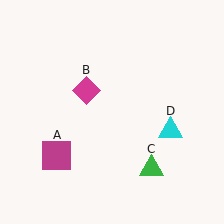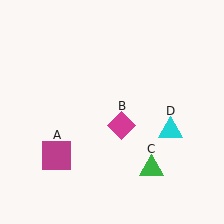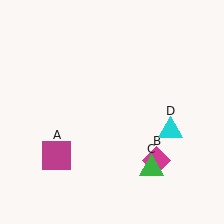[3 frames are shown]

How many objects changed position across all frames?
1 object changed position: magenta diamond (object B).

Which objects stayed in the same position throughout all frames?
Magenta square (object A) and green triangle (object C) and cyan triangle (object D) remained stationary.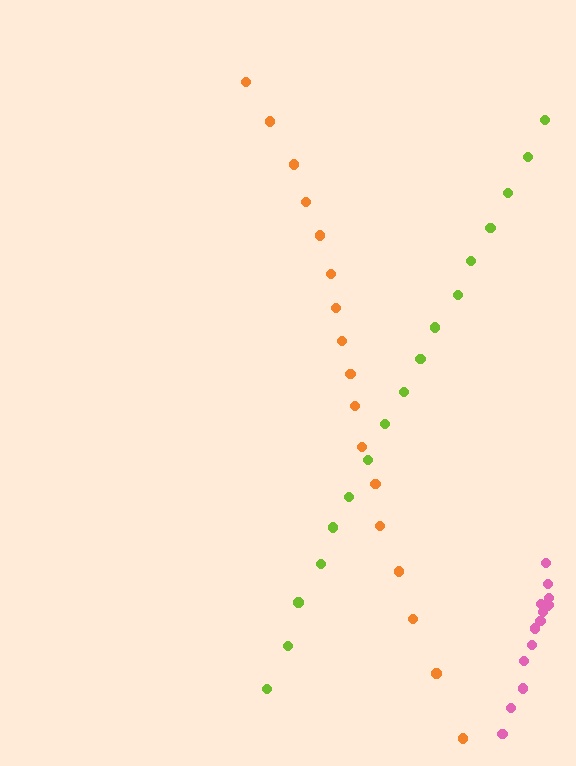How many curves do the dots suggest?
There are 3 distinct paths.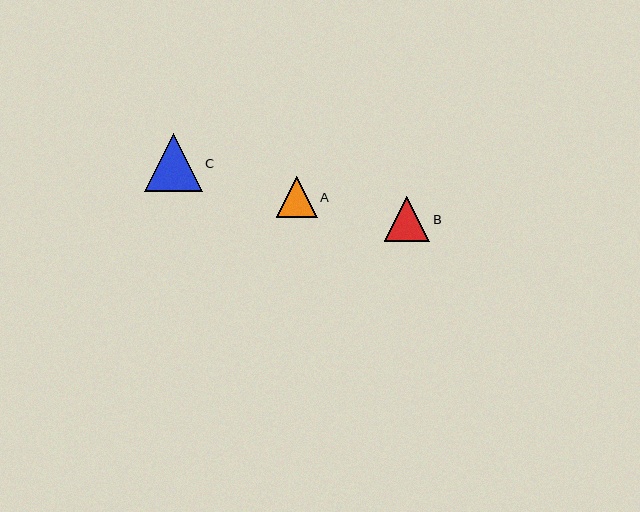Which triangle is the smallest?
Triangle A is the smallest with a size of approximately 41 pixels.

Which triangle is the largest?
Triangle C is the largest with a size of approximately 58 pixels.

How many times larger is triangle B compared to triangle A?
Triangle B is approximately 1.1 times the size of triangle A.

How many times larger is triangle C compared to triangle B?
Triangle C is approximately 1.3 times the size of triangle B.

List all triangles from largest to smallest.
From largest to smallest: C, B, A.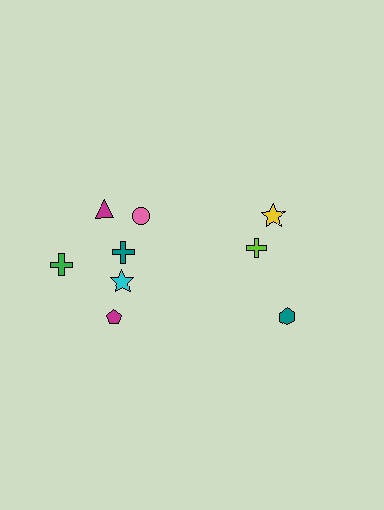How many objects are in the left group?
There are 6 objects.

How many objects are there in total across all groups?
There are 9 objects.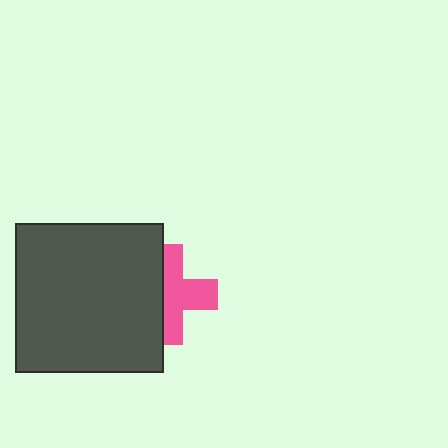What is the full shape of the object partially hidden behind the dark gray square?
The partially hidden object is a pink cross.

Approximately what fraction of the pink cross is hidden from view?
Roughly 42% of the pink cross is hidden behind the dark gray square.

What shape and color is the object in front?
The object in front is a dark gray square.